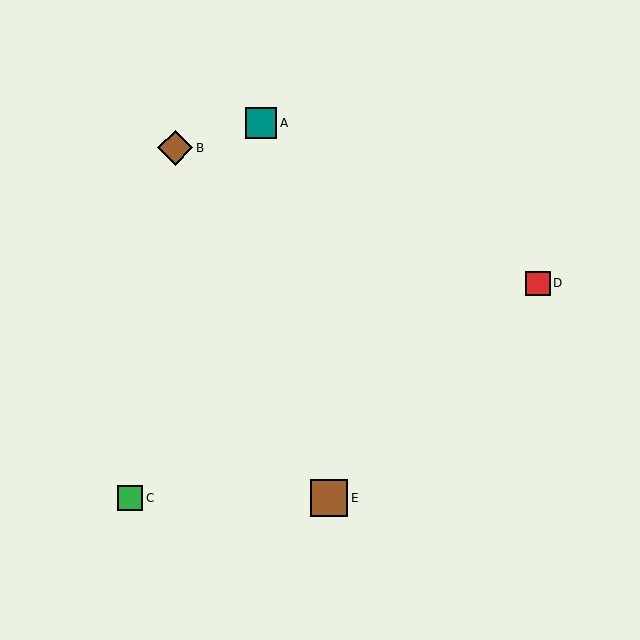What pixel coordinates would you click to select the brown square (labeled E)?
Click at (329, 498) to select the brown square E.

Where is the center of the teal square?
The center of the teal square is at (261, 123).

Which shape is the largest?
The brown square (labeled E) is the largest.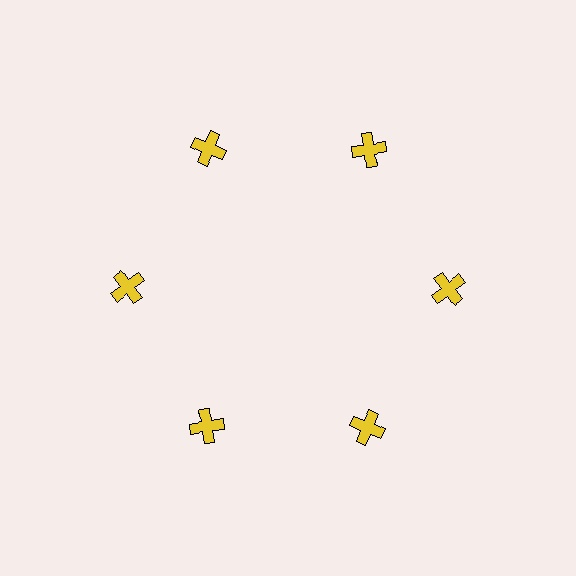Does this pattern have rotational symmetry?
Yes, this pattern has 6-fold rotational symmetry. It looks the same after rotating 60 degrees around the center.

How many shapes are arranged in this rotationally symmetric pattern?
There are 6 shapes, arranged in 6 groups of 1.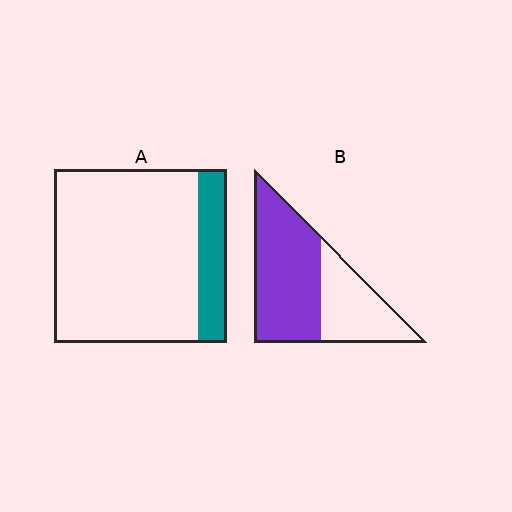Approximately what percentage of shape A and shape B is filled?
A is approximately 15% and B is approximately 60%.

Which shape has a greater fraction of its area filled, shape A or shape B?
Shape B.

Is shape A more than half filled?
No.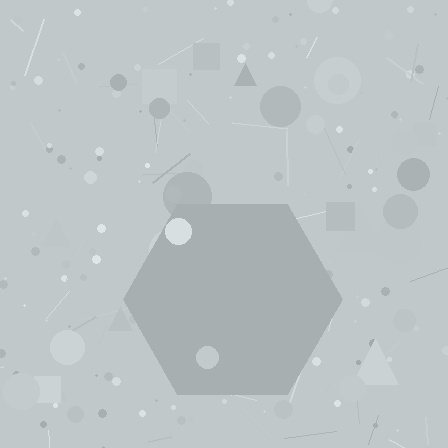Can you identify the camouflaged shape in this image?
The camouflaged shape is a hexagon.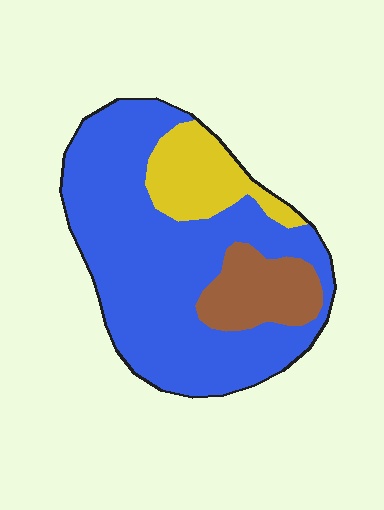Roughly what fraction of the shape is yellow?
Yellow takes up about one sixth (1/6) of the shape.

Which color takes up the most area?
Blue, at roughly 70%.